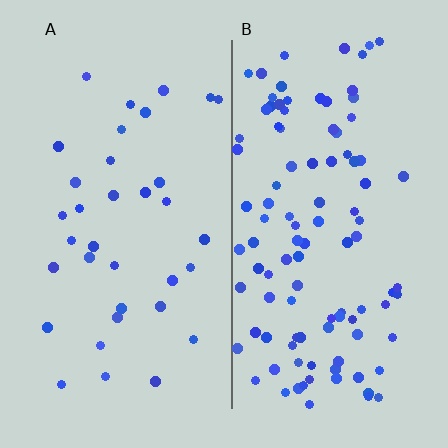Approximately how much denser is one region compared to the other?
Approximately 3.0× — region B over region A.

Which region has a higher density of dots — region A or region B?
B (the right).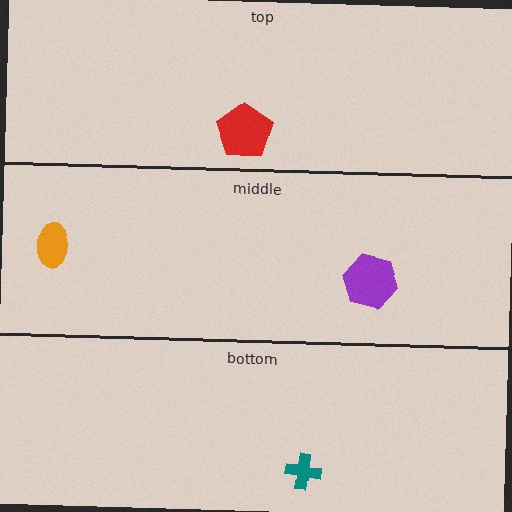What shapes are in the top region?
The red pentagon.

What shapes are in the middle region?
The orange ellipse, the purple hexagon.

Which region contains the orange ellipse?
The middle region.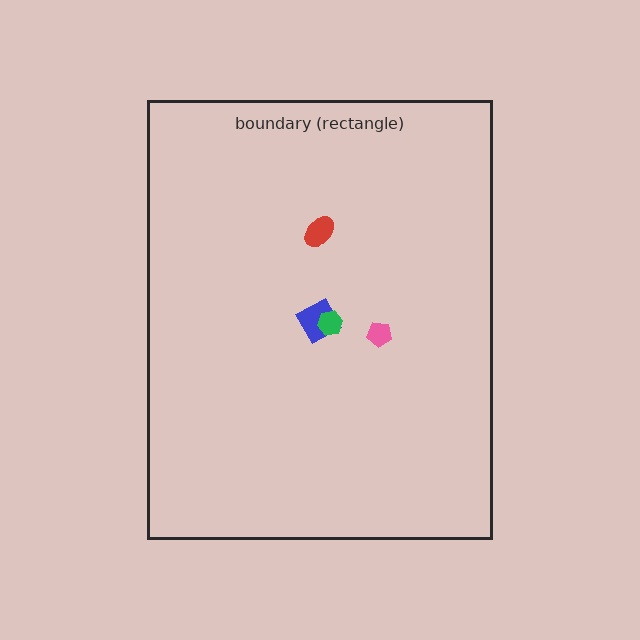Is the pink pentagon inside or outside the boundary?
Inside.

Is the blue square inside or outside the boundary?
Inside.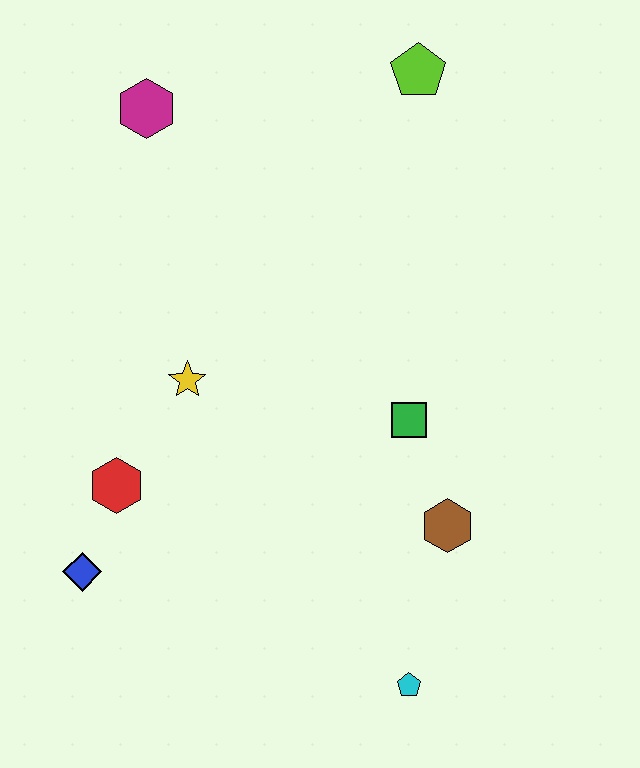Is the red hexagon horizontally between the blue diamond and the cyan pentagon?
Yes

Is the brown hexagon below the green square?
Yes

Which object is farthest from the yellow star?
The lime pentagon is farthest from the yellow star.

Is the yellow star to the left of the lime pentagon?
Yes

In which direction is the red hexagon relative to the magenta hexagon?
The red hexagon is below the magenta hexagon.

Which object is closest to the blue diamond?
The red hexagon is closest to the blue diamond.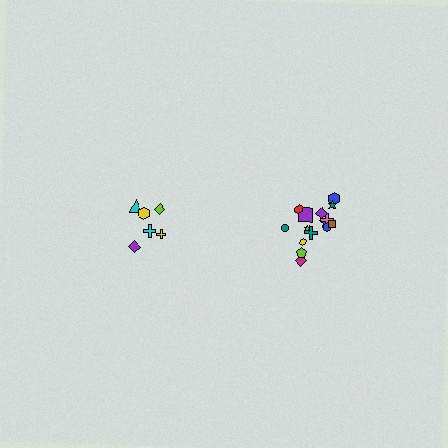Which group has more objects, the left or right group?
The right group.